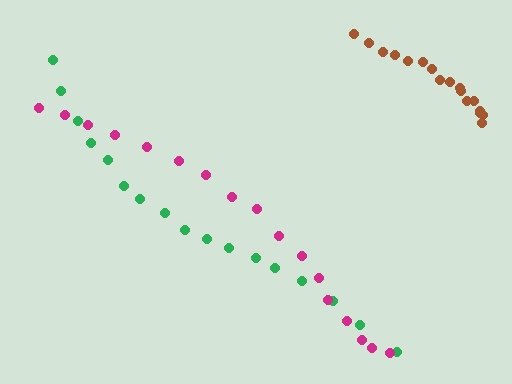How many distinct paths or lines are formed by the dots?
There are 3 distinct paths.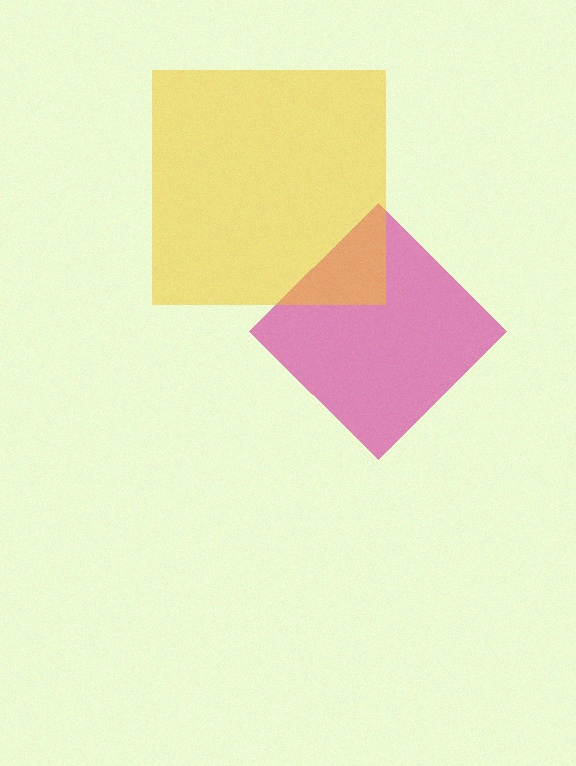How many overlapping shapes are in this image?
There are 2 overlapping shapes in the image.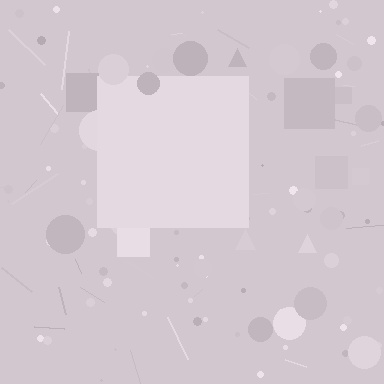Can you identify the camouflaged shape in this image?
The camouflaged shape is a square.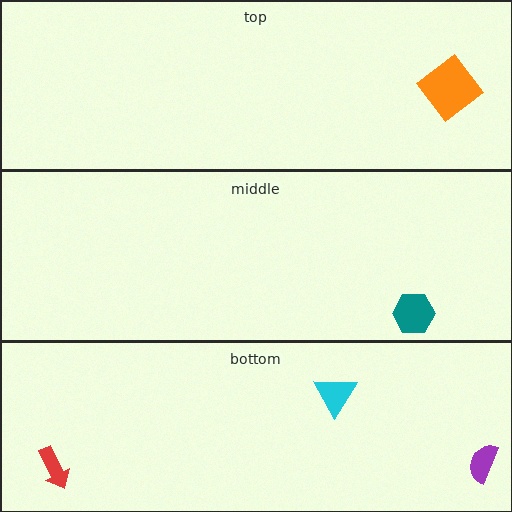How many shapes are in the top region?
1.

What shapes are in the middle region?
The teal hexagon.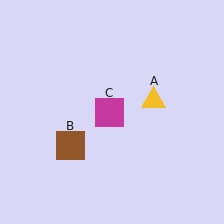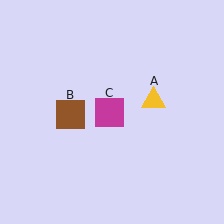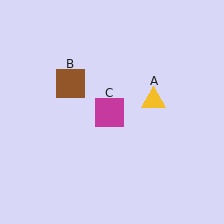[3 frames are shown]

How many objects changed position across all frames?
1 object changed position: brown square (object B).